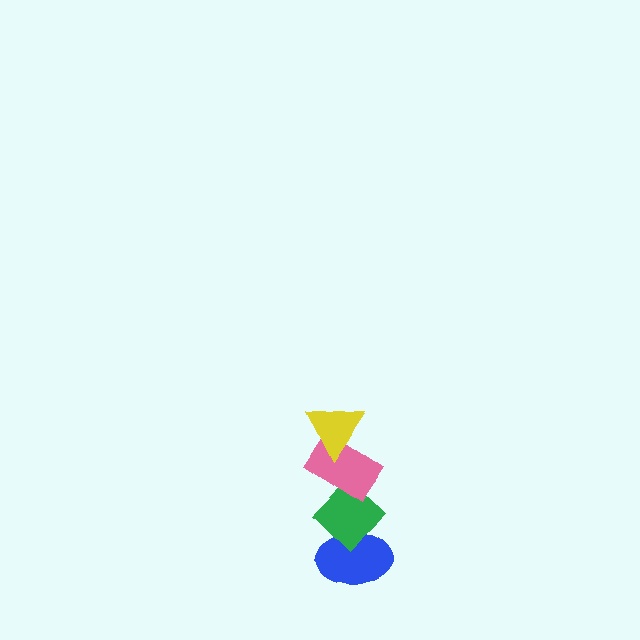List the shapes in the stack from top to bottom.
From top to bottom: the yellow triangle, the pink rectangle, the green diamond, the blue ellipse.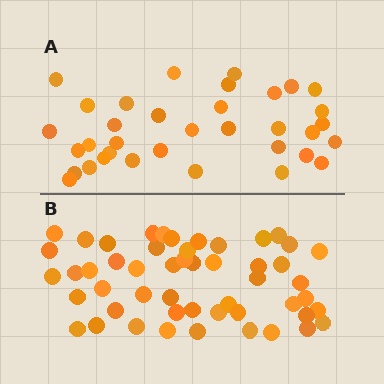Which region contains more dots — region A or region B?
Region B (the bottom region) has more dots.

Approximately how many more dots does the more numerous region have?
Region B has approximately 15 more dots than region A.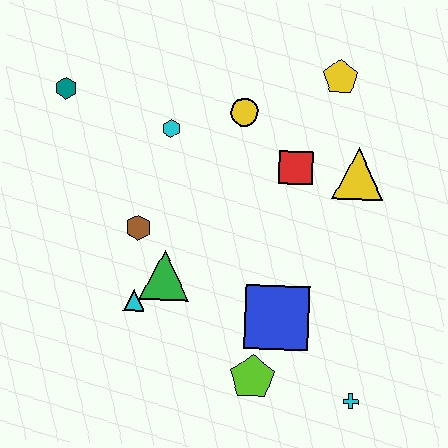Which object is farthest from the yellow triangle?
The teal hexagon is farthest from the yellow triangle.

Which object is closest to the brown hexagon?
The green triangle is closest to the brown hexagon.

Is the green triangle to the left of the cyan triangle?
No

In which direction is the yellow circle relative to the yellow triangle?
The yellow circle is to the left of the yellow triangle.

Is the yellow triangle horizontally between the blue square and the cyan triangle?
No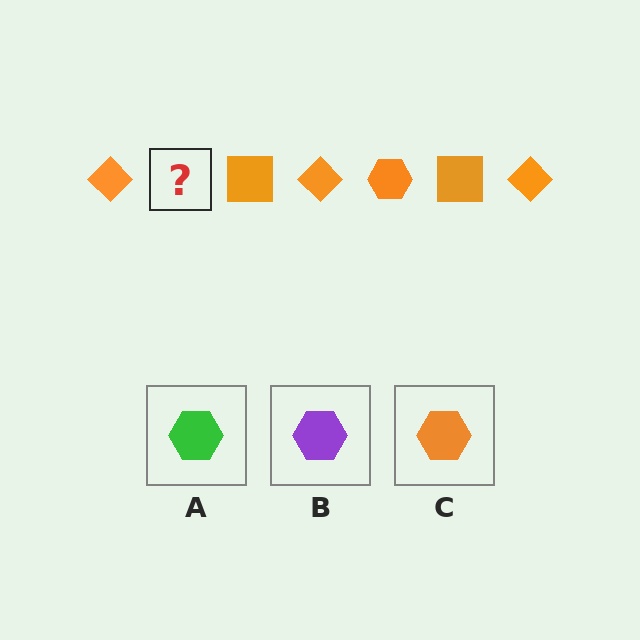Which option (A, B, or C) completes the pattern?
C.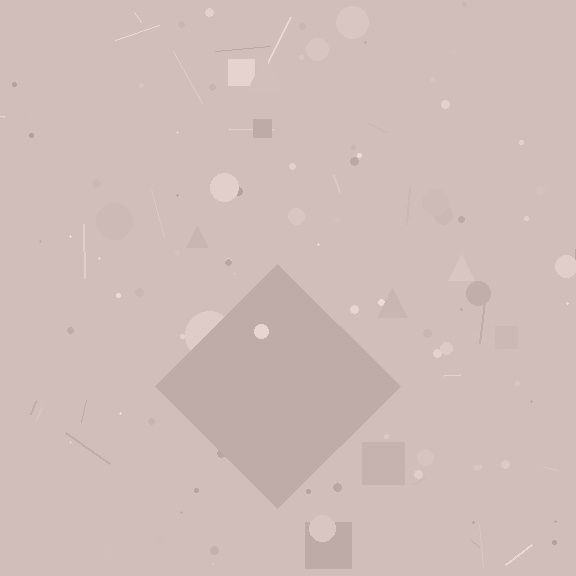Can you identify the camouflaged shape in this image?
The camouflaged shape is a diamond.